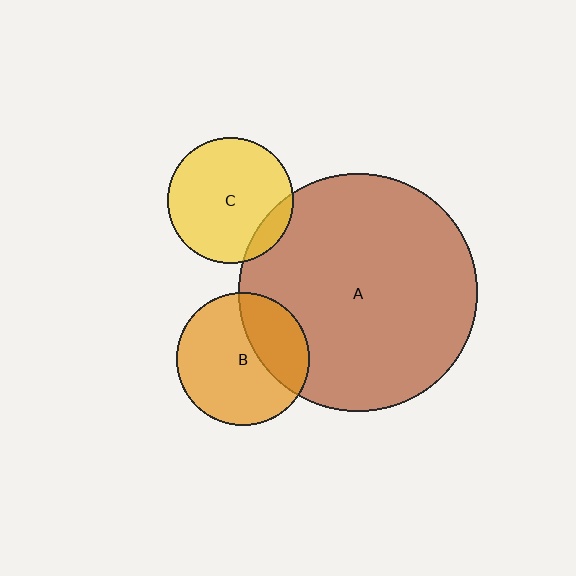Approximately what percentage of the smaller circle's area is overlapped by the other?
Approximately 30%.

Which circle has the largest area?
Circle A (brown).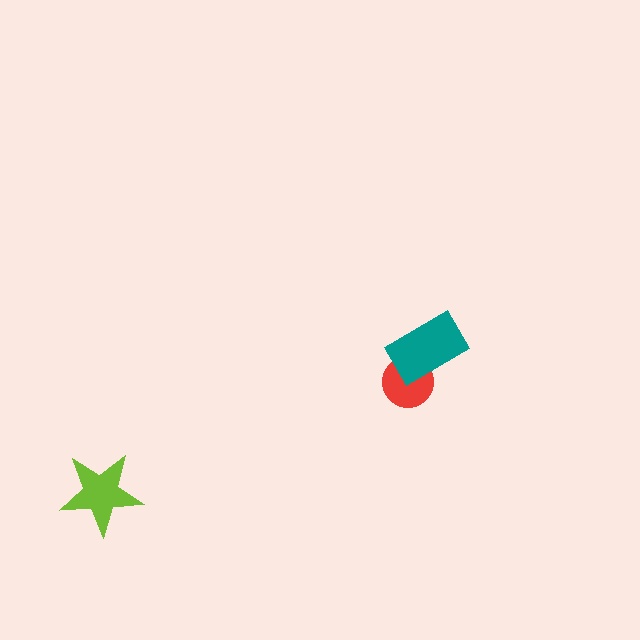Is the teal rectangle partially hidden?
No, no other shape covers it.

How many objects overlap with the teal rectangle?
1 object overlaps with the teal rectangle.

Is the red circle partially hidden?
Yes, it is partially covered by another shape.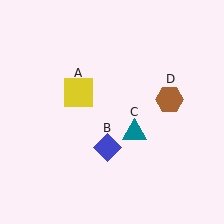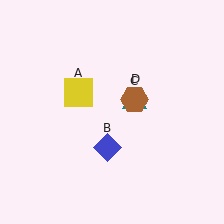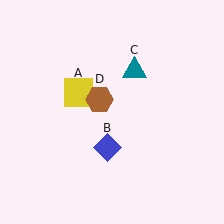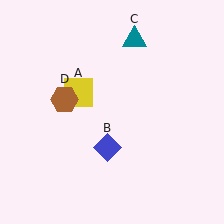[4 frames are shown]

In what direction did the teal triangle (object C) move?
The teal triangle (object C) moved up.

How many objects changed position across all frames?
2 objects changed position: teal triangle (object C), brown hexagon (object D).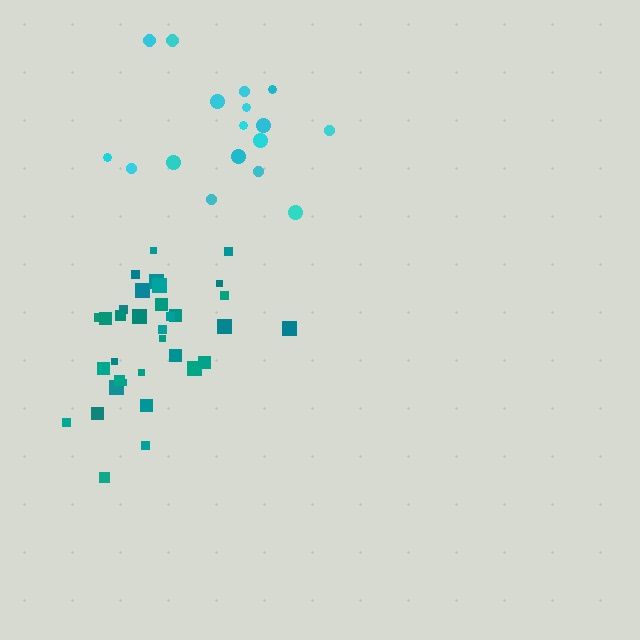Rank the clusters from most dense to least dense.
teal, cyan.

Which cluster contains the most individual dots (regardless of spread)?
Teal (34).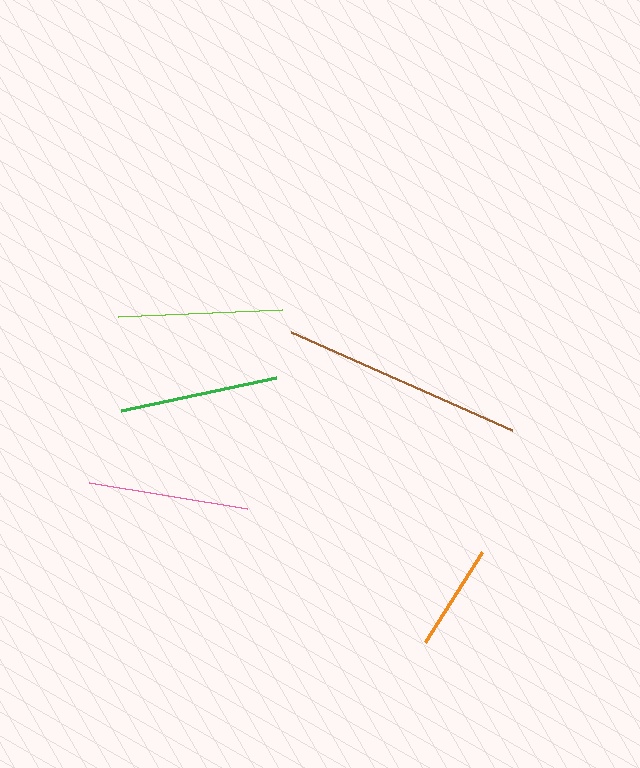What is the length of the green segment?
The green segment is approximately 158 pixels long.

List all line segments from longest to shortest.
From longest to shortest: brown, lime, pink, green, orange.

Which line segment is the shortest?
The orange line is the shortest at approximately 107 pixels.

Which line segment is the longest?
The brown line is the longest at approximately 242 pixels.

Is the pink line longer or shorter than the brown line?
The brown line is longer than the pink line.